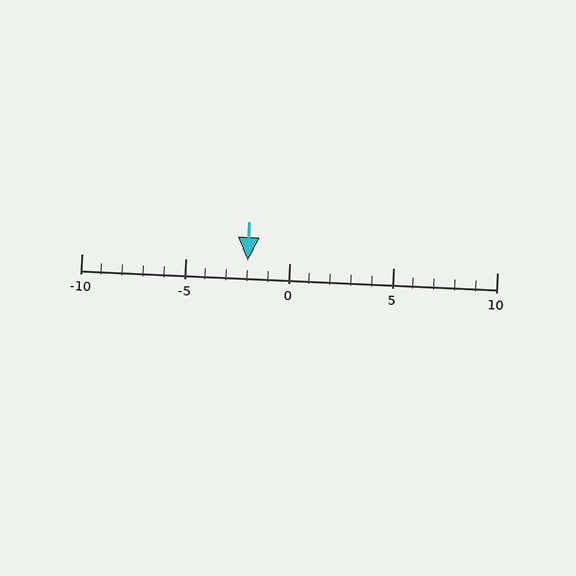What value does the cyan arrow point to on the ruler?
The cyan arrow points to approximately -2.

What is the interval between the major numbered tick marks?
The major tick marks are spaced 5 units apart.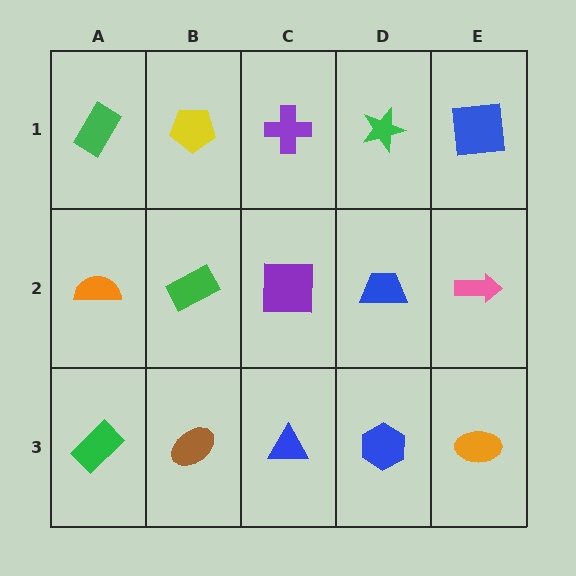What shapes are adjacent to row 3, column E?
A pink arrow (row 2, column E), a blue hexagon (row 3, column D).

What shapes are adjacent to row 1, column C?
A purple square (row 2, column C), a yellow pentagon (row 1, column B), a green star (row 1, column D).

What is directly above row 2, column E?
A blue square.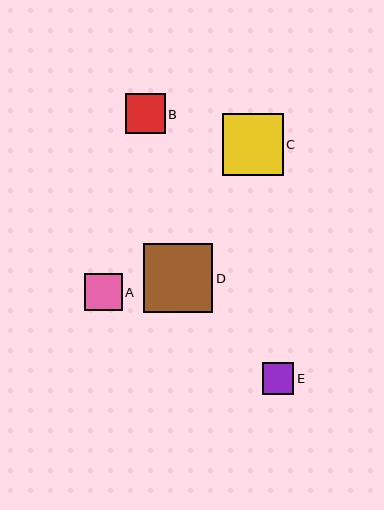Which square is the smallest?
Square E is the smallest with a size of approximately 32 pixels.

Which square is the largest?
Square D is the largest with a size of approximately 69 pixels.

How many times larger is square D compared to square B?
Square D is approximately 1.7 times the size of square B.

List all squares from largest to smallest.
From largest to smallest: D, C, B, A, E.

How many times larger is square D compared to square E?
Square D is approximately 2.2 times the size of square E.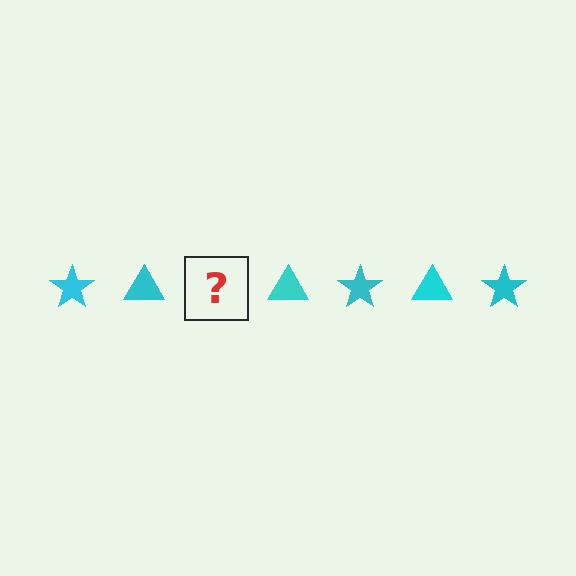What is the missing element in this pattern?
The missing element is a cyan star.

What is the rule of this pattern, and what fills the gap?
The rule is that the pattern cycles through star, triangle shapes in cyan. The gap should be filled with a cyan star.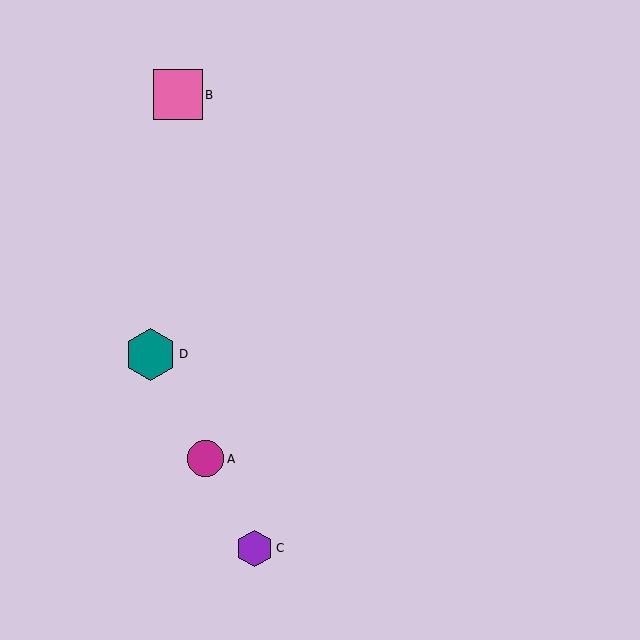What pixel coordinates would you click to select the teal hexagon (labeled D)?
Click at (151, 354) to select the teal hexagon D.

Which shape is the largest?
The teal hexagon (labeled D) is the largest.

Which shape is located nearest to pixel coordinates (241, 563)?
The purple hexagon (labeled C) at (255, 548) is nearest to that location.